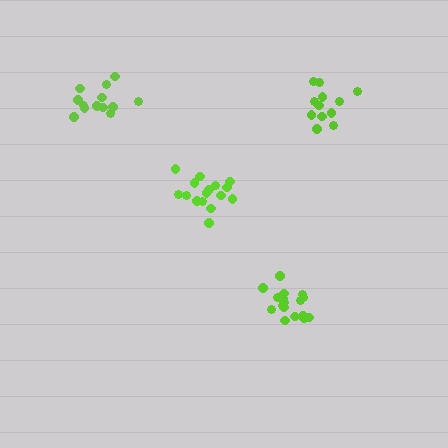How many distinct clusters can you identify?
There are 4 distinct clusters.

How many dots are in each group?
Group 1: 18 dots, Group 2: 13 dots, Group 3: 12 dots, Group 4: 17 dots (60 total).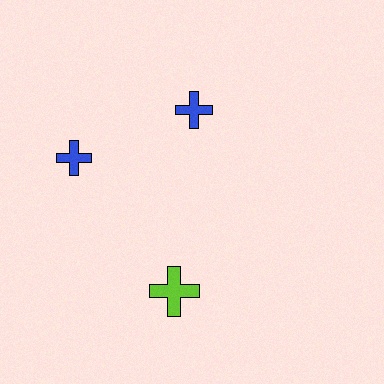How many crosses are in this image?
There are 3 crosses.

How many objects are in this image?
There are 3 objects.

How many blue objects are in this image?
There are 2 blue objects.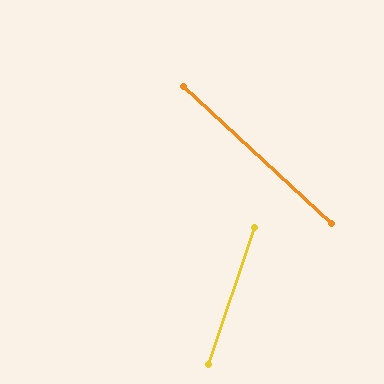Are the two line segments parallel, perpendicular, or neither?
Neither parallel nor perpendicular — they differ by about 66°.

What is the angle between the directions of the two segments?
Approximately 66 degrees.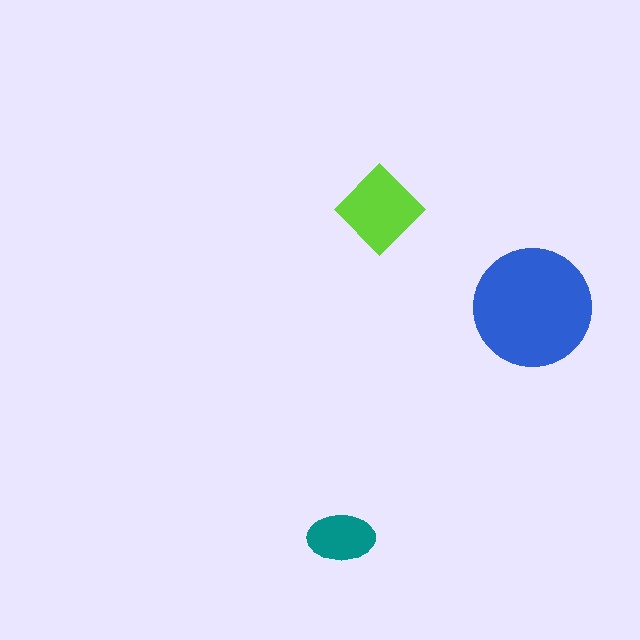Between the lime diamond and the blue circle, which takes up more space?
The blue circle.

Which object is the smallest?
The teal ellipse.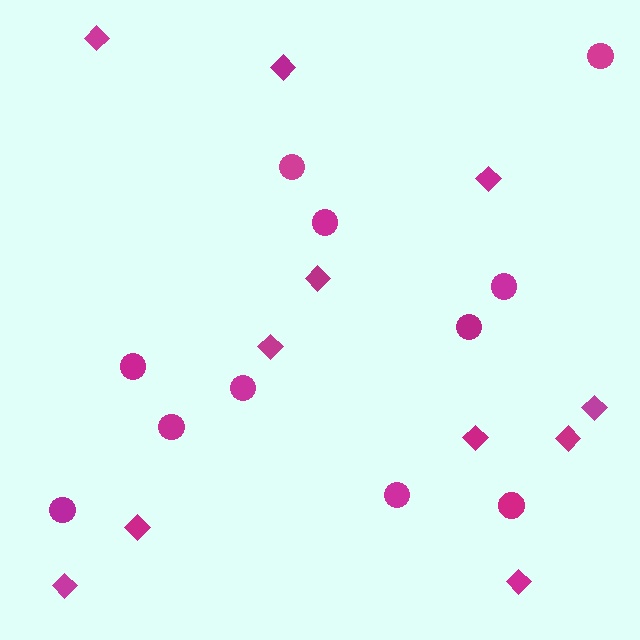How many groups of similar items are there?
There are 2 groups: one group of diamonds (11) and one group of circles (11).